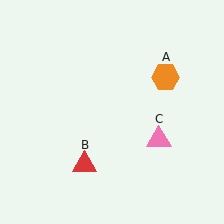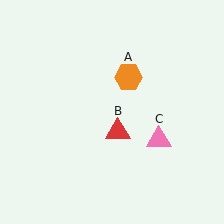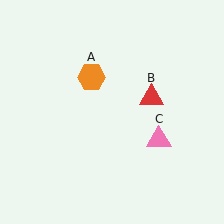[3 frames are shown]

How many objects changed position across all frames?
2 objects changed position: orange hexagon (object A), red triangle (object B).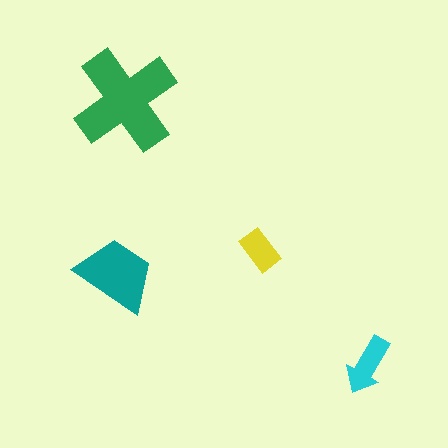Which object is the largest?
The green cross.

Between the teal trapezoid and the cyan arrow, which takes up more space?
The teal trapezoid.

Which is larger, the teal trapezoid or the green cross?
The green cross.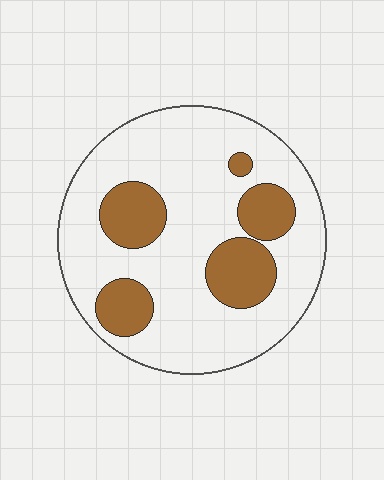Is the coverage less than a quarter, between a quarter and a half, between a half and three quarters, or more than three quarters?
Less than a quarter.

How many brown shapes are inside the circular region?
5.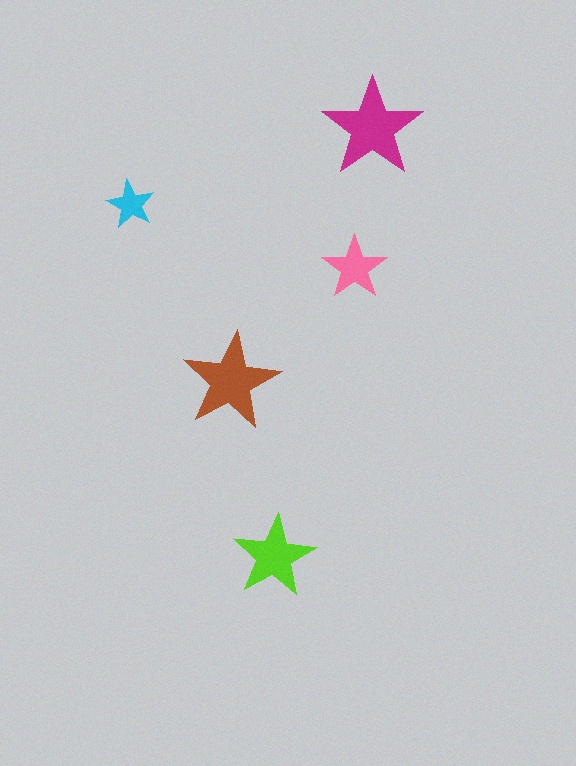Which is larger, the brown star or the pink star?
The brown one.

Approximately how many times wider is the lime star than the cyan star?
About 1.5 times wider.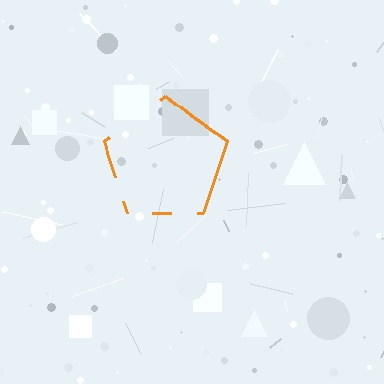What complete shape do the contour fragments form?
The contour fragments form a pentagon.